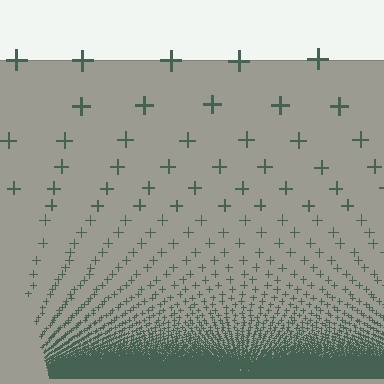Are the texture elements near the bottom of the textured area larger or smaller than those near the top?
Smaller. The gradient is inverted — elements near the bottom are smaller and denser.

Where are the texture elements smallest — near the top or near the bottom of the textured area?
Near the bottom.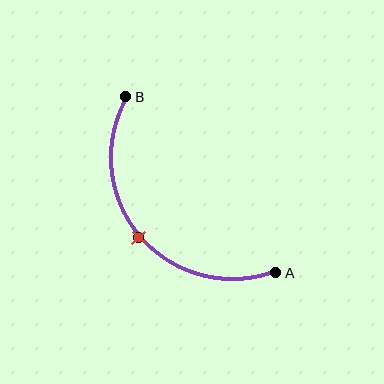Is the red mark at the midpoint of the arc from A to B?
Yes. The red mark lies on the arc at equal arc-length from both A and B — it is the arc midpoint.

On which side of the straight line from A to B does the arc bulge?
The arc bulges below and to the left of the straight line connecting A and B.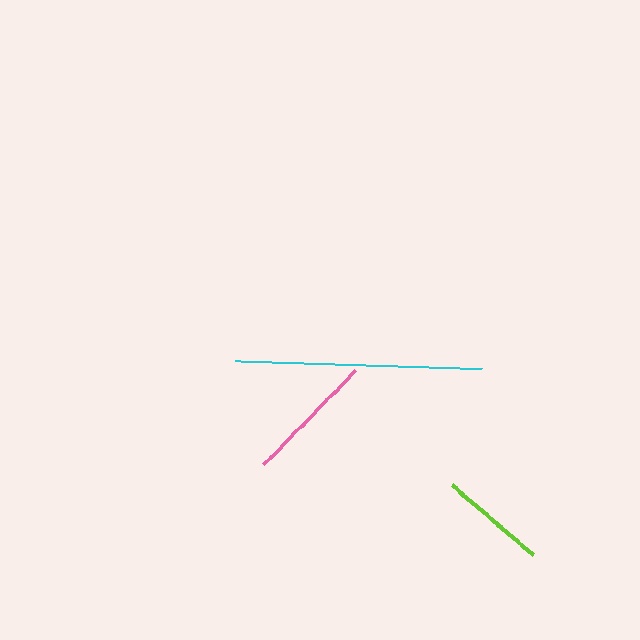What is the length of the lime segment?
The lime segment is approximately 107 pixels long.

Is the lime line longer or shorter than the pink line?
The pink line is longer than the lime line.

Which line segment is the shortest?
The lime line is the shortest at approximately 107 pixels.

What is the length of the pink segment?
The pink segment is approximately 132 pixels long.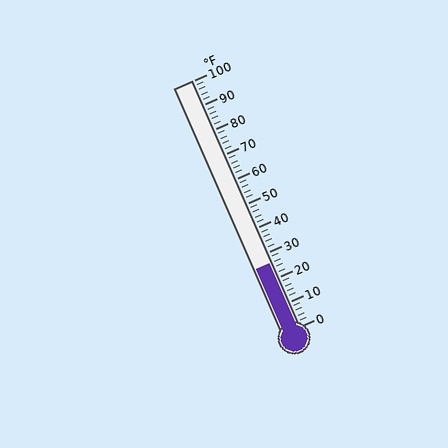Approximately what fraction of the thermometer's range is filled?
The thermometer is filled to approximately 25% of its range.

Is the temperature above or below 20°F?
The temperature is above 20°F.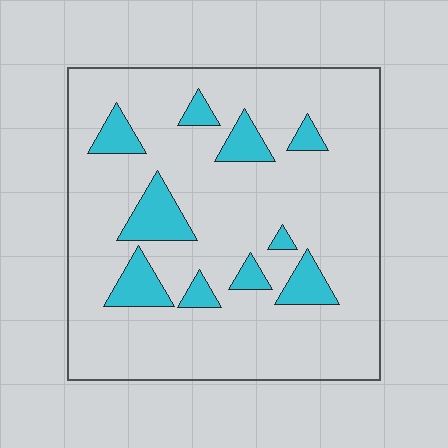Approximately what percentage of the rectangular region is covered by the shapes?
Approximately 15%.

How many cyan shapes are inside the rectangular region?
10.